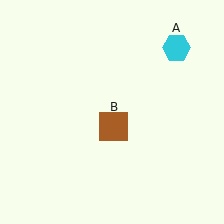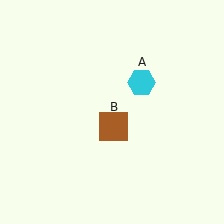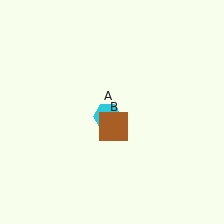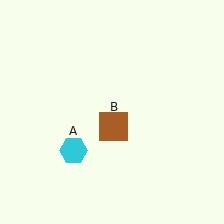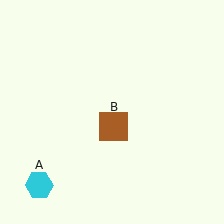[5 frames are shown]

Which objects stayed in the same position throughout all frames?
Brown square (object B) remained stationary.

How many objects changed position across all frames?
1 object changed position: cyan hexagon (object A).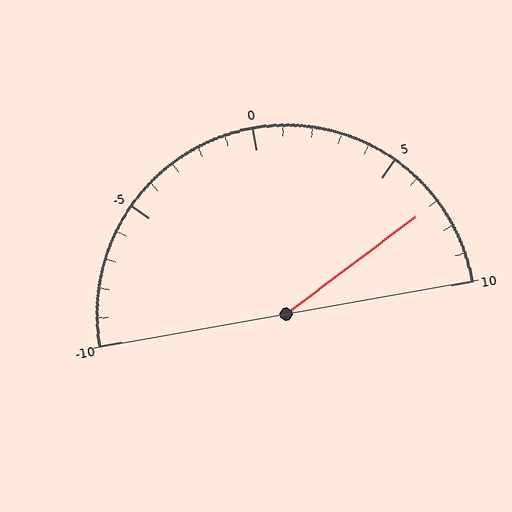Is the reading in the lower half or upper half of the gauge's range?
The reading is in the upper half of the range (-10 to 10).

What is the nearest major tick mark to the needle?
The nearest major tick mark is 5.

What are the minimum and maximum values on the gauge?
The gauge ranges from -10 to 10.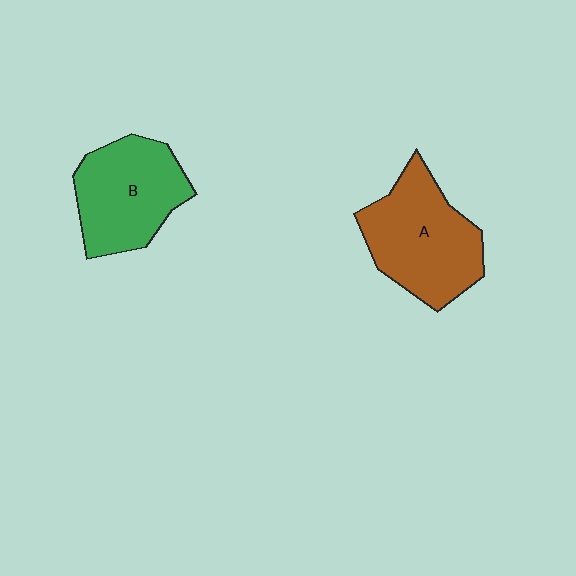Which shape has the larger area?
Shape A (brown).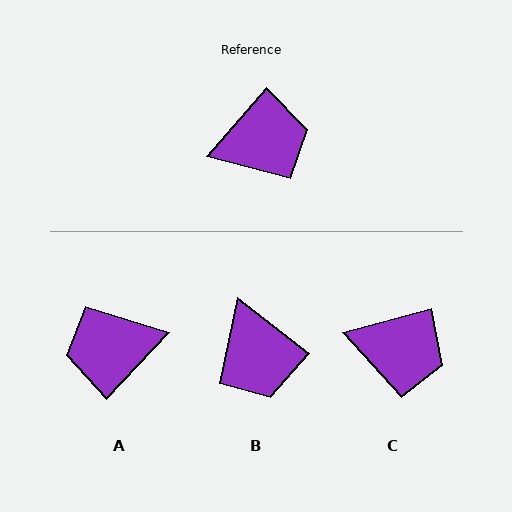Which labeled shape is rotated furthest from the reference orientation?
A, about 178 degrees away.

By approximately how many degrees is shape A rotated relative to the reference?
Approximately 178 degrees counter-clockwise.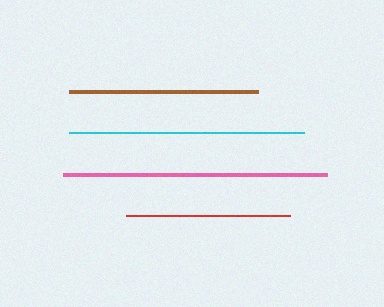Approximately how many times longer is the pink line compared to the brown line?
The pink line is approximately 1.4 times the length of the brown line.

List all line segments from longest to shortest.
From longest to shortest: pink, cyan, brown, red.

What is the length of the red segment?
The red segment is approximately 163 pixels long.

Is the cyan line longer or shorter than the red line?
The cyan line is longer than the red line.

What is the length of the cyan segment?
The cyan segment is approximately 235 pixels long.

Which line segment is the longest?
The pink line is the longest at approximately 264 pixels.